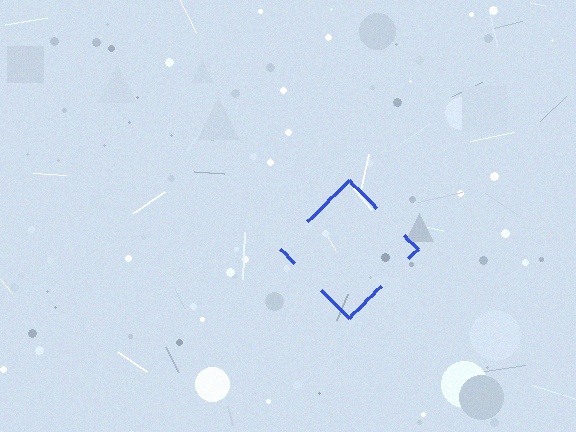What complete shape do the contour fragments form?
The contour fragments form a diamond.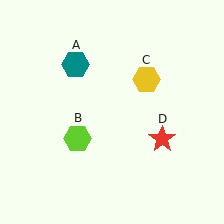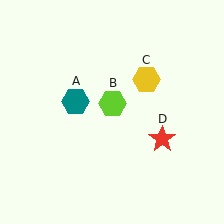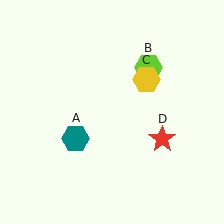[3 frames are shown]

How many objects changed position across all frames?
2 objects changed position: teal hexagon (object A), lime hexagon (object B).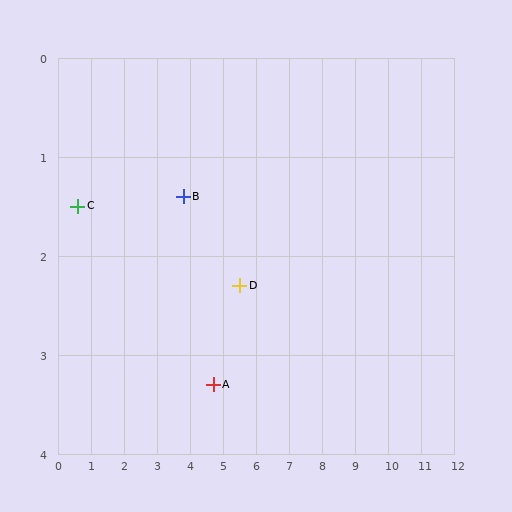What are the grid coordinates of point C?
Point C is at approximately (0.6, 1.5).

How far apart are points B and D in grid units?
Points B and D are about 1.9 grid units apart.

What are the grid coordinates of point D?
Point D is at approximately (5.5, 2.3).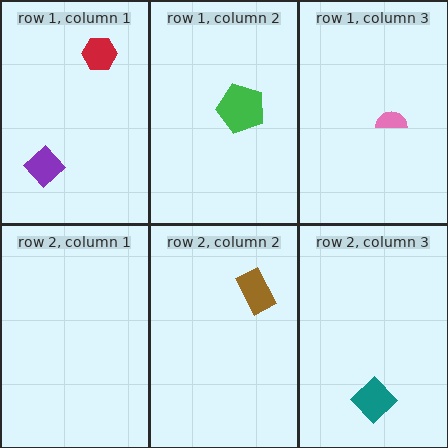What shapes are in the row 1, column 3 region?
The pink semicircle.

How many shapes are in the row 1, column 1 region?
2.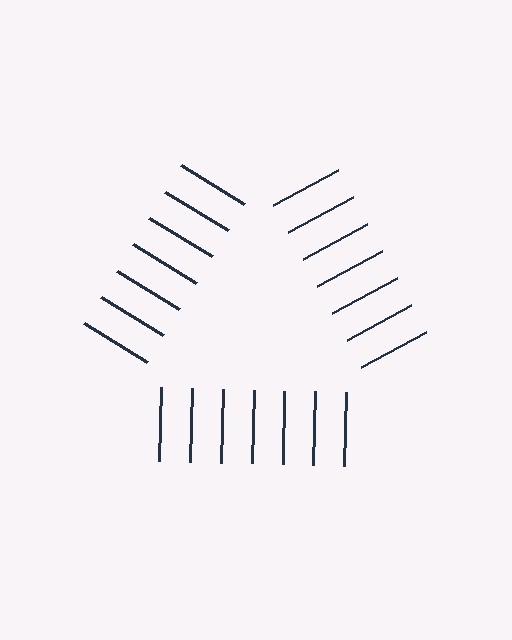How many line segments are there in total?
21 — 7 along each of the 3 edges.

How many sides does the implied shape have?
3 sides — the line-ends trace a triangle.